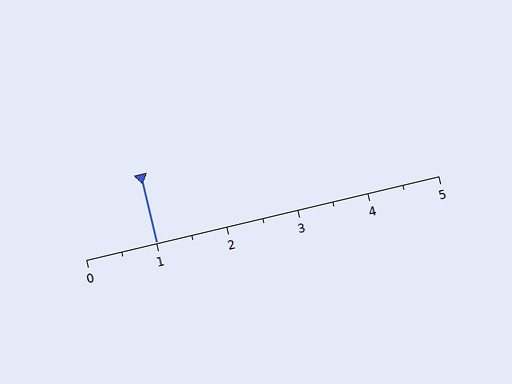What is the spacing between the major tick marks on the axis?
The major ticks are spaced 1 apart.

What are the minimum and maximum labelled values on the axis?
The axis runs from 0 to 5.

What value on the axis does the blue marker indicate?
The marker indicates approximately 1.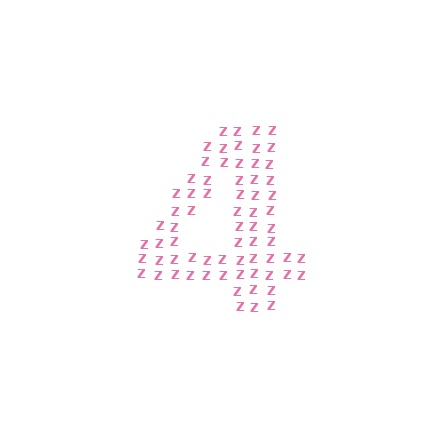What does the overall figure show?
The overall figure shows the digit 4.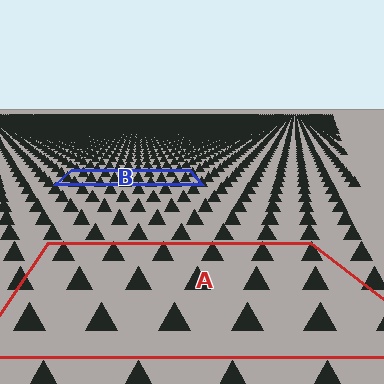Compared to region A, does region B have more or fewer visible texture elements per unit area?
Region B has more texture elements per unit area — they are packed more densely because it is farther away.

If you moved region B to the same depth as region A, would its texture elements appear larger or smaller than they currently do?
They would appear larger. At a closer depth, the same texture elements are projected at a bigger on-screen size.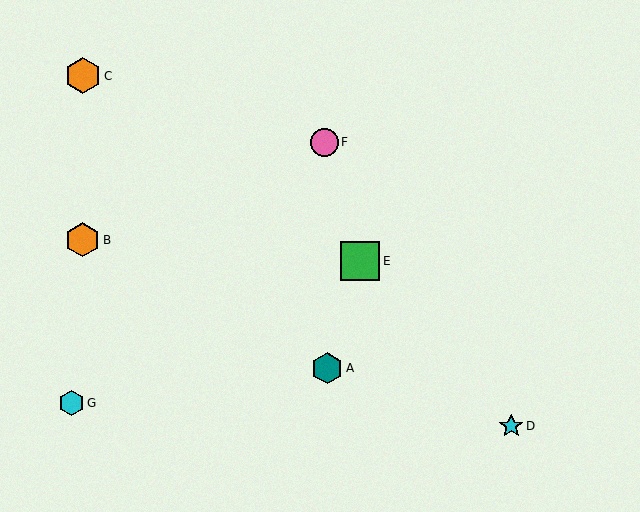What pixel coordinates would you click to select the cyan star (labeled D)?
Click at (511, 426) to select the cyan star D.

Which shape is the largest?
The green square (labeled E) is the largest.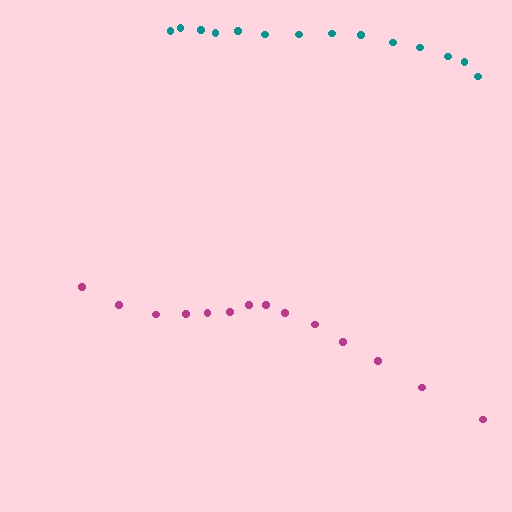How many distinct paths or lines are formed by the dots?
There are 2 distinct paths.